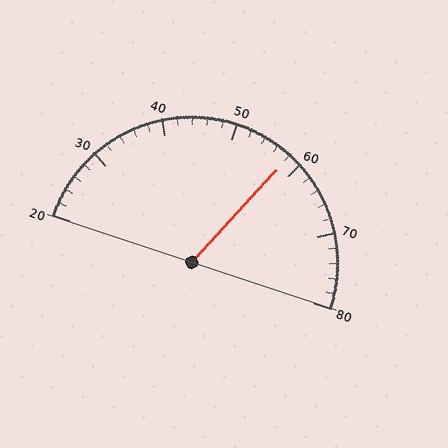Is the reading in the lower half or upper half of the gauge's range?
The reading is in the upper half of the range (20 to 80).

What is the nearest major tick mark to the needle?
The nearest major tick mark is 60.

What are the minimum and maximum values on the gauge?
The gauge ranges from 20 to 80.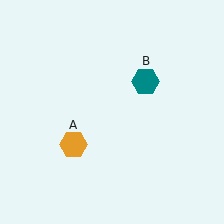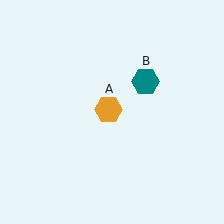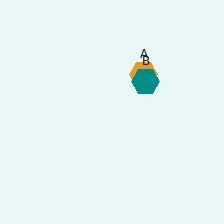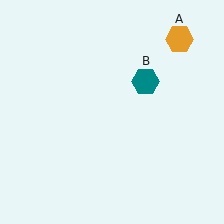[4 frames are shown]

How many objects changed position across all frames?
1 object changed position: orange hexagon (object A).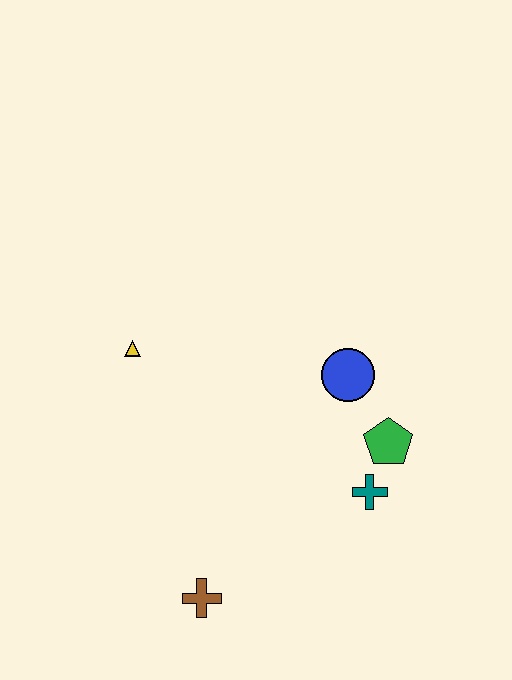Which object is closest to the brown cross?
The teal cross is closest to the brown cross.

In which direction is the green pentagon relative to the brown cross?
The green pentagon is to the right of the brown cross.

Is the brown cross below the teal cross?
Yes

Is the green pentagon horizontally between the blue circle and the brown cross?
No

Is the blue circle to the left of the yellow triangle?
No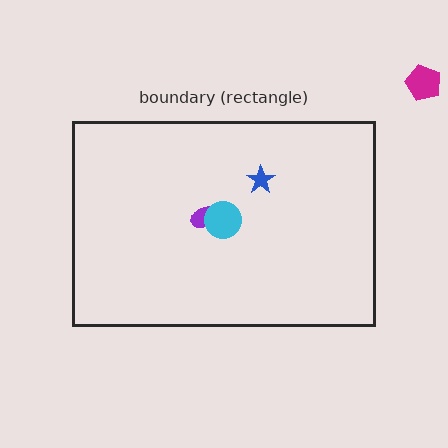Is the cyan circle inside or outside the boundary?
Inside.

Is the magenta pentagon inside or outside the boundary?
Outside.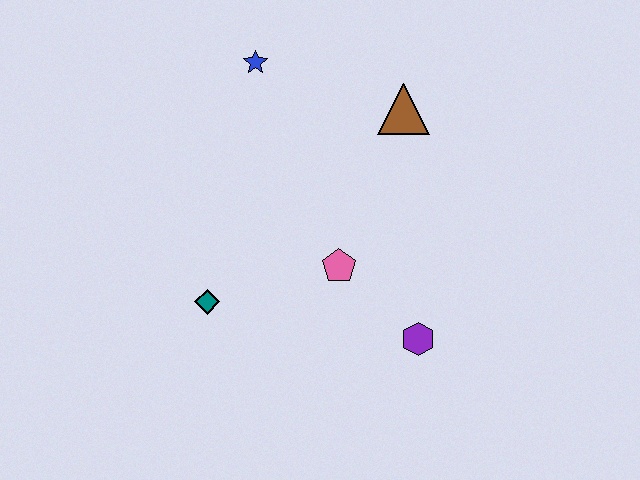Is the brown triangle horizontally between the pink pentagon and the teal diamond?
No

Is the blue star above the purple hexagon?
Yes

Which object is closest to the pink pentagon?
The purple hexagon is closest to the pink pentagon.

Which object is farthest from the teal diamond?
The brown triangle is farthest from the teal diamond.